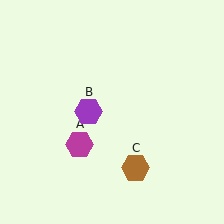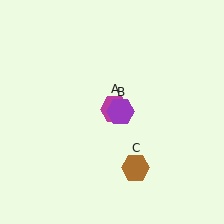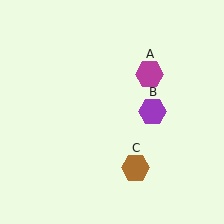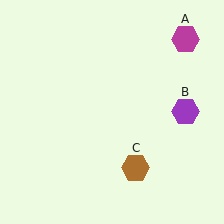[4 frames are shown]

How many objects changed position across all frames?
2 objects changed position: magenta hexagon (object A), purple hexagon (object B).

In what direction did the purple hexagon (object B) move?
The purple hexagon (object B) moved right.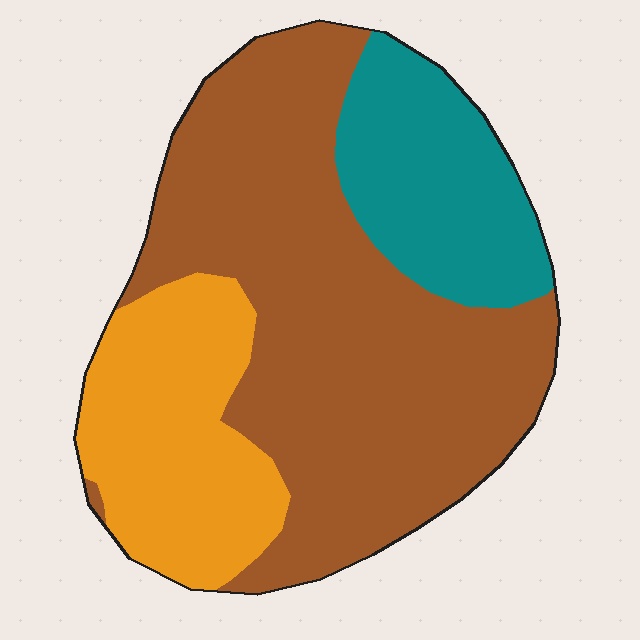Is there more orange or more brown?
Brown.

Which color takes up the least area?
Teal, at roughly 20%.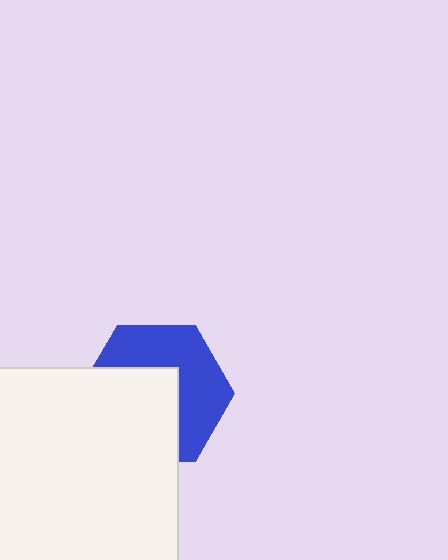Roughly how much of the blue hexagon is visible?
About half of it is visible (roughly 50%).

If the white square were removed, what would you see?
You would see the complete blue hexagon.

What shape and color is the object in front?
The object in front is a white square.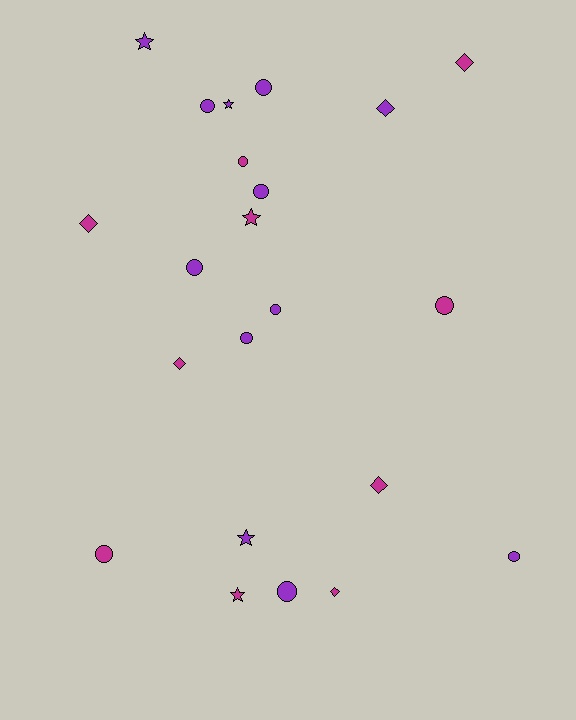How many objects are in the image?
There are 22 objects.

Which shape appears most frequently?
Circle, with 11 objects.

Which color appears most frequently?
Purple, with 12 objects.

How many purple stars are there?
There are 3 purple stars.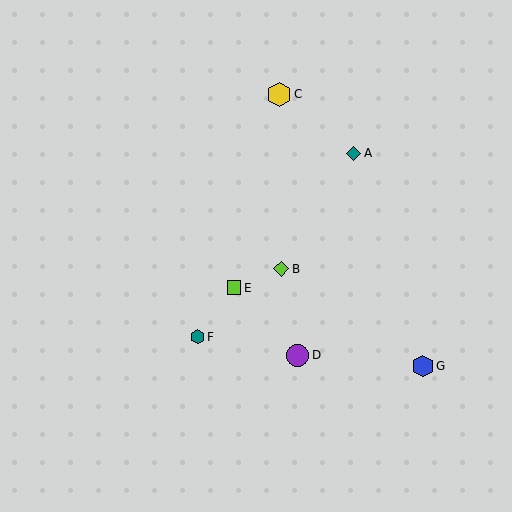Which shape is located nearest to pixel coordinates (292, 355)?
The purple circle (labeled D) at (297, 355) is nearest to that location.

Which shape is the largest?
The yellow hexagon (labeled C) is the largest.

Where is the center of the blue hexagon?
The center of the blue hexagon is at (423, 366).